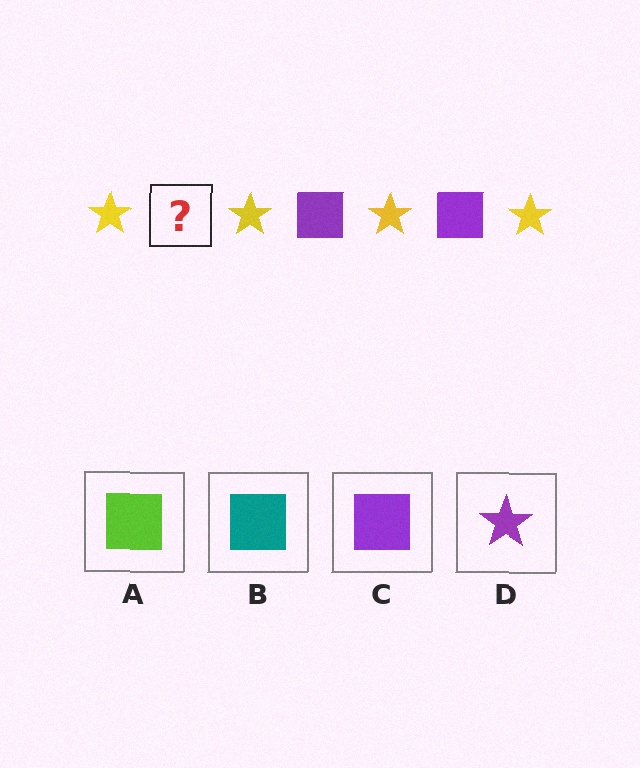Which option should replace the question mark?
Option C.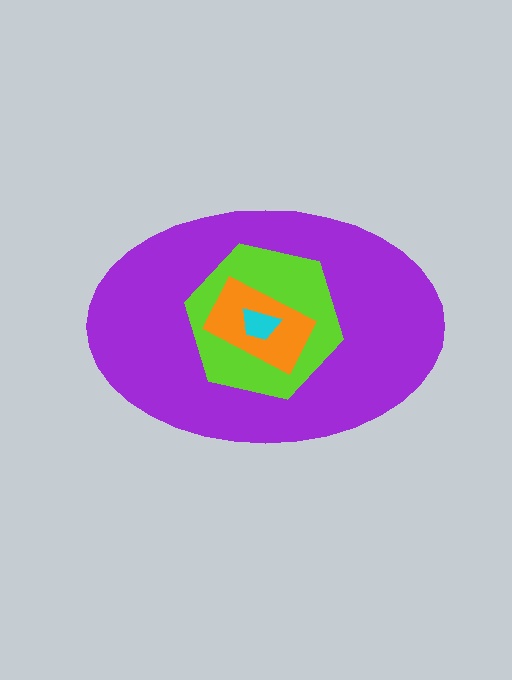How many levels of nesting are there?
4.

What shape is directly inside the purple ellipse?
The lime hexagon.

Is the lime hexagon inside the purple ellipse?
Yes.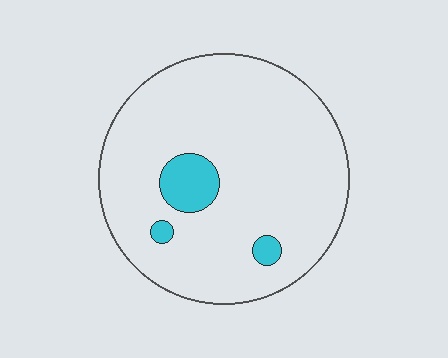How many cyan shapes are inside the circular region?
3.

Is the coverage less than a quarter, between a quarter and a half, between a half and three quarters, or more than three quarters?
Less than a quarter.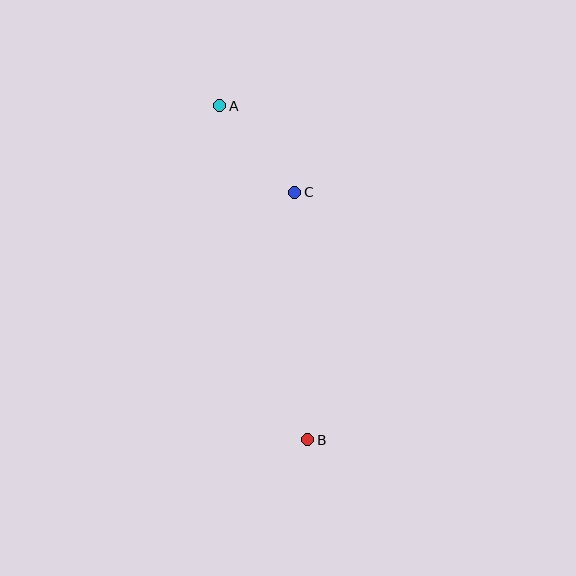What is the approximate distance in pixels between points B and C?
The distance between B and C is approximately 248 pixels.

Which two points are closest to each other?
Points A and C are closest to each other.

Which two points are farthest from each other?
Points A and B are farthest from each other.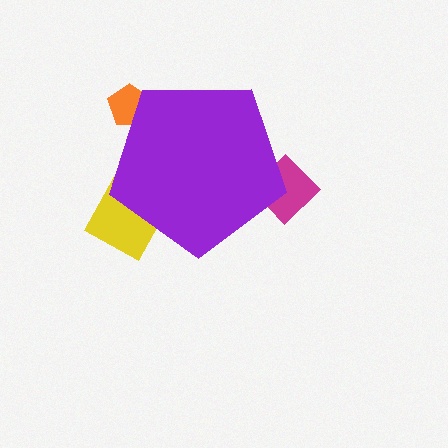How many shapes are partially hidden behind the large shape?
4 shapes are partially hidden.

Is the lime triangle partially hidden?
Yes, the lime triangle is partially hidden behind the purple pentagon.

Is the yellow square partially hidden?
Yes, the yellow square is partially hidden behind the purple pentagon.